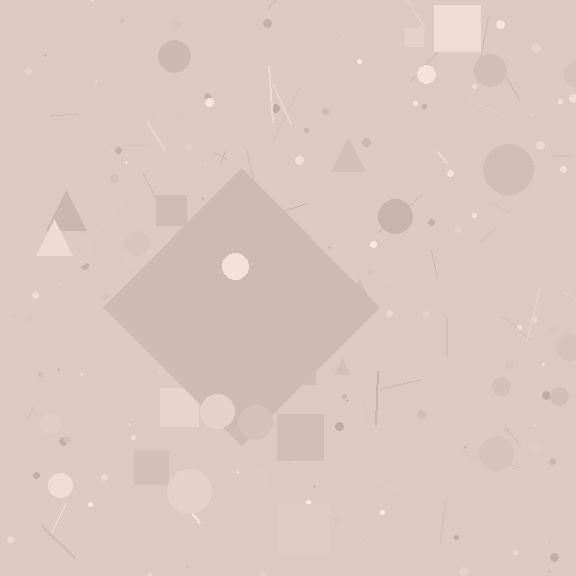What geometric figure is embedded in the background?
A diamond is embedded in the background.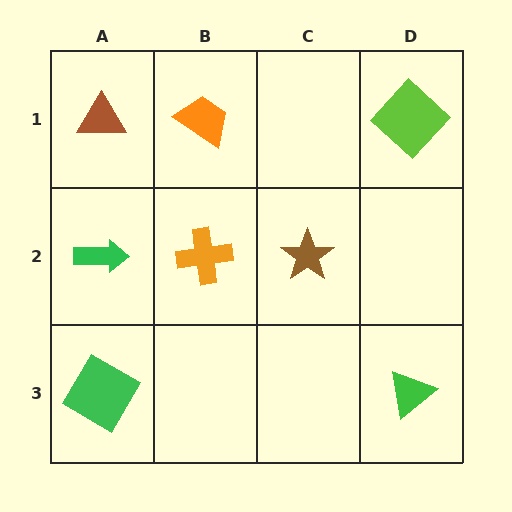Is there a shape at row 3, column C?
No, that cell is empty.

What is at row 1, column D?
A lime diamond.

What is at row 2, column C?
A brown star.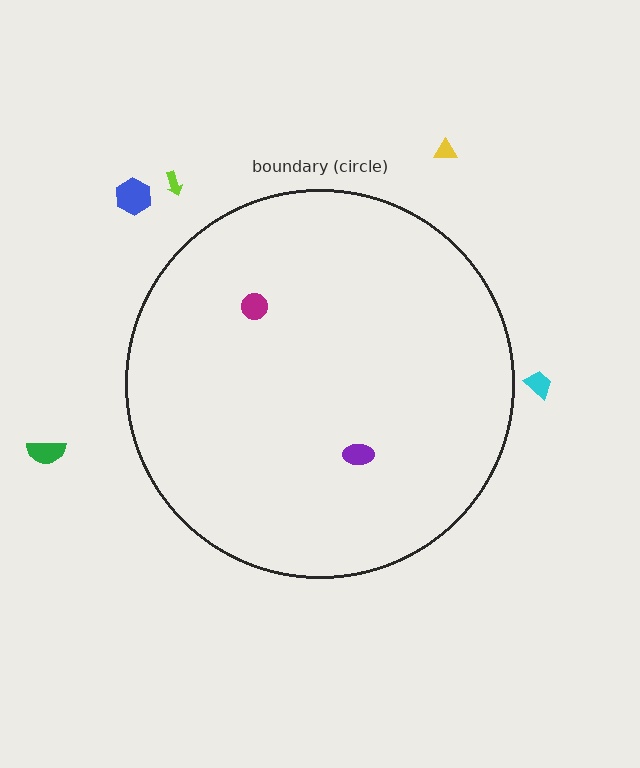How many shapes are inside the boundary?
2 inside, 5 outside.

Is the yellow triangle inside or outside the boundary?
Outside.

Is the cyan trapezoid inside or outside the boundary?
Outside.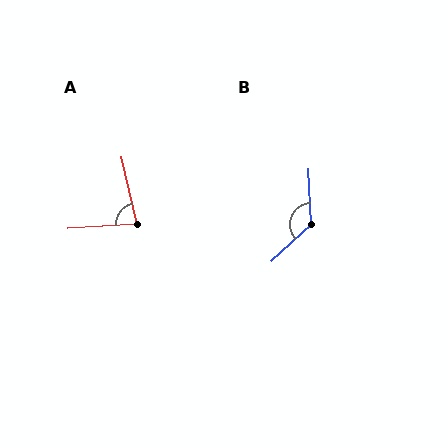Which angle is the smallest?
A, at approximately 81 degrees.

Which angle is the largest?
B, at approximately 131 degrees.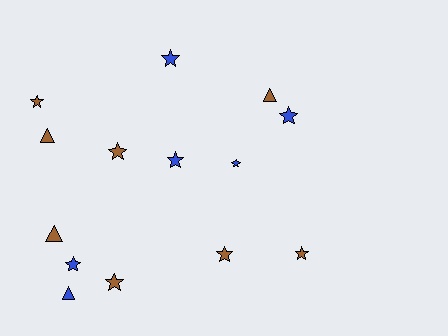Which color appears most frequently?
Brown, with 8 objects.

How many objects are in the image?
There are 14 objects.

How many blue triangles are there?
There is 1 blue triangle.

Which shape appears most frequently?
Star, with 10 objects.